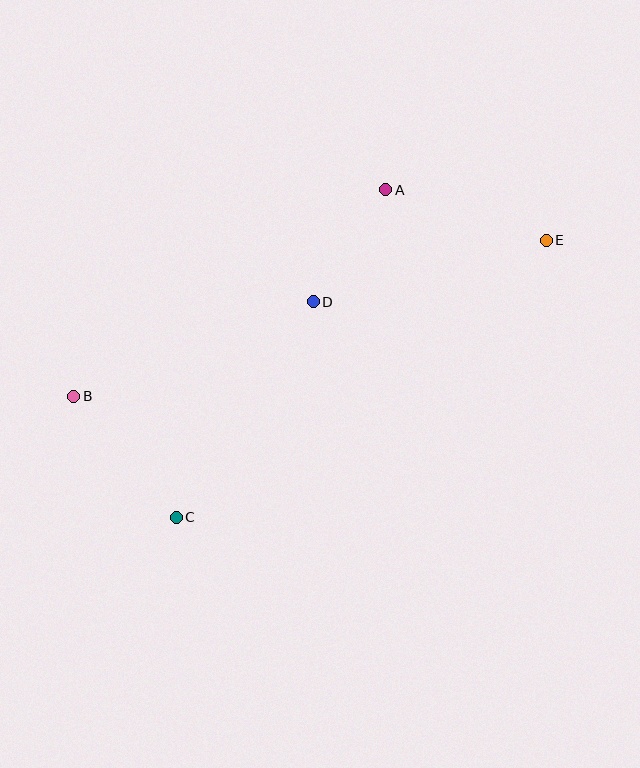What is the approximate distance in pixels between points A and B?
The distance between A and B is approximately 374 pixels.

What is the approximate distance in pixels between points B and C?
The distance between B and C is approximately 159 pixels.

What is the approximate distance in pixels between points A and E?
The distance between A and E is approximately 169 pixels.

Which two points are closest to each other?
Points A and D are closest to each other.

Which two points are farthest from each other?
Points B and E are farthest from each other.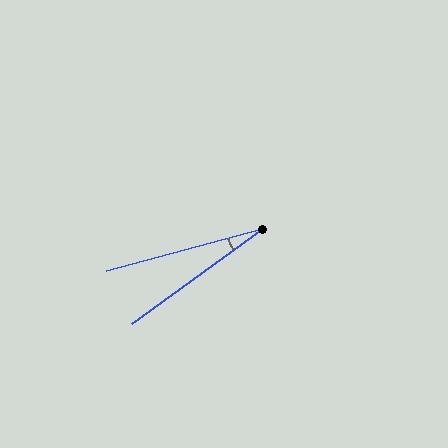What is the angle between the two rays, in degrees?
Approximately 21 degrees.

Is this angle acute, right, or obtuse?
It is acute.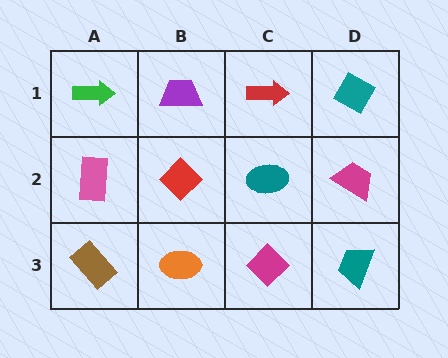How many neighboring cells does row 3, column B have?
3.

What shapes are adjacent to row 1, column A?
A pink rectangle (row 2, column A), a purple trapezoid (row 1, column B).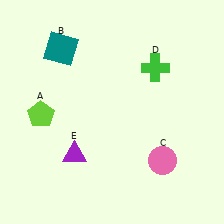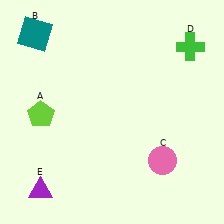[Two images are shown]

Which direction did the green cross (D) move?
The green cross (D) moved right.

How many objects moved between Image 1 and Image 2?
3 objects moved between the two images.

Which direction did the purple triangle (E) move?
The purple triangle (E) moved down.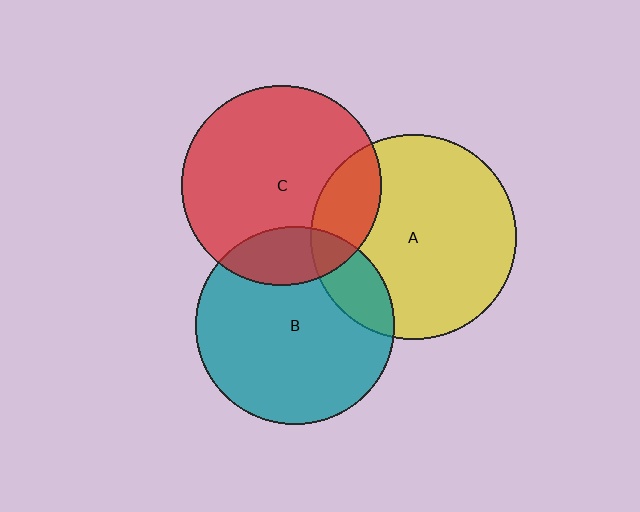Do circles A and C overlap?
Yes.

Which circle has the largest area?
Circle A (yellow).